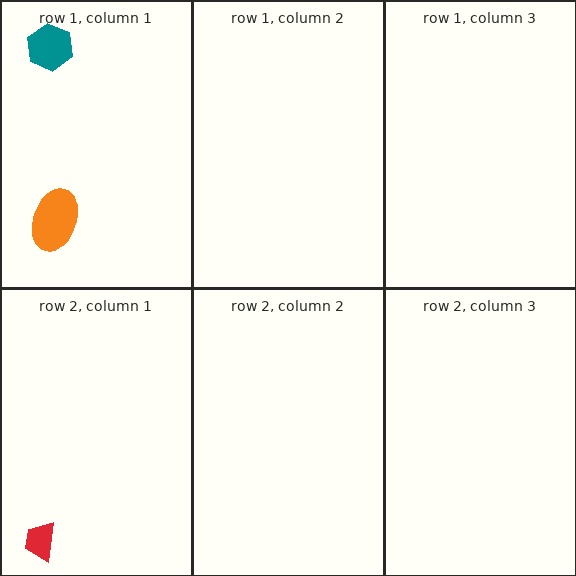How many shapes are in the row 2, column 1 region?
1.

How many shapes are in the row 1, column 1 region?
2.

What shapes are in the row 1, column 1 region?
The orange ellipse, the teal hexagon.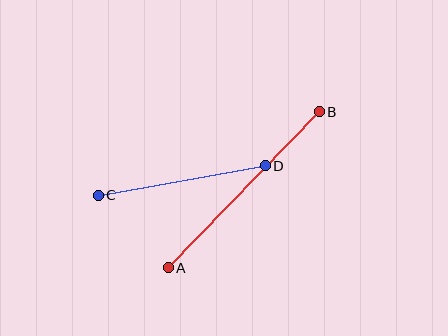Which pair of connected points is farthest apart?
Points A and B are farthest apart.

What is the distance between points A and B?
The distance is approximately 217 pixels.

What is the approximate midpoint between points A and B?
The midpoint is at approximately (244, 190) pixels.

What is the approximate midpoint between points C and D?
The midpoint is at approximately (182, 181) pixels.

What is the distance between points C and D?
The distance is approximately 170 pixels.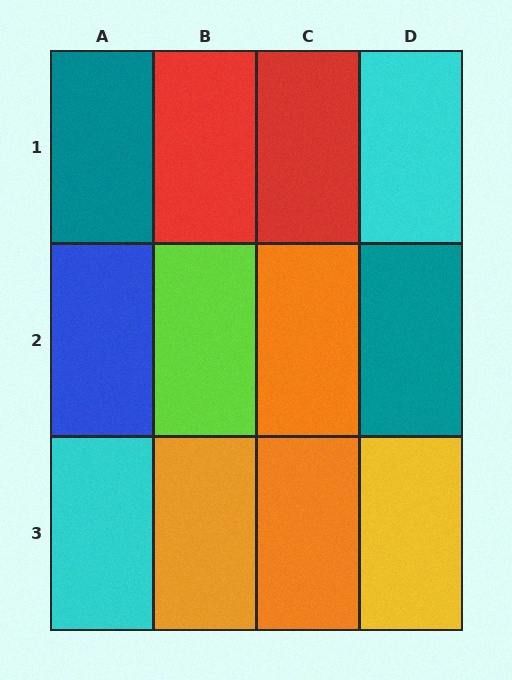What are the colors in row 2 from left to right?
Blue, lime, orange, teal.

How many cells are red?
2 cells are red.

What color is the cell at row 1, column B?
Red.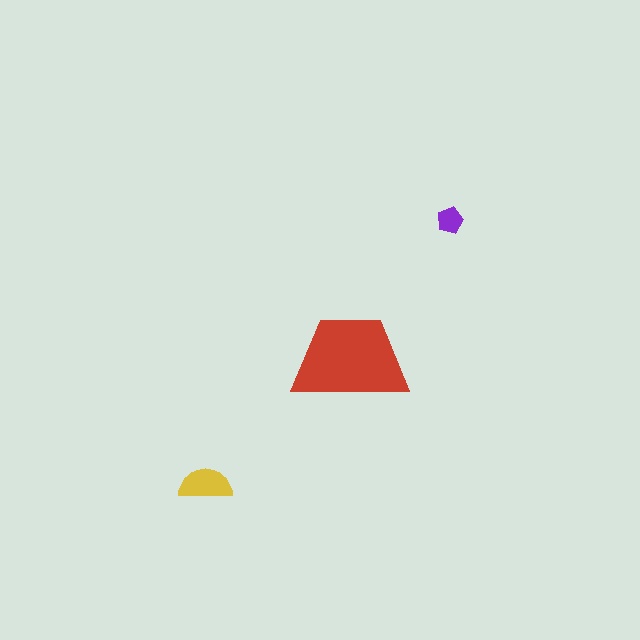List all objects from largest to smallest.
The red trapezoid, the yellow semicircle, the purple pentagon.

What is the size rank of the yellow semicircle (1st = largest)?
2nd.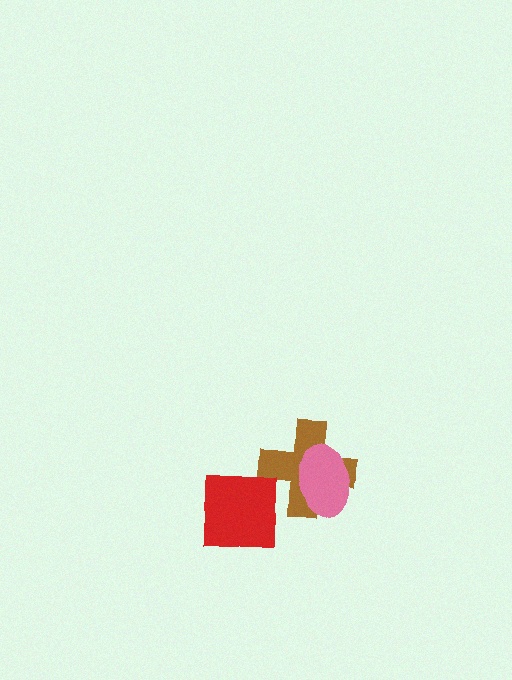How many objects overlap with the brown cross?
2 objects overlap with the brown cross.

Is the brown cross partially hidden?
Yes, it is partially covered by another shape.